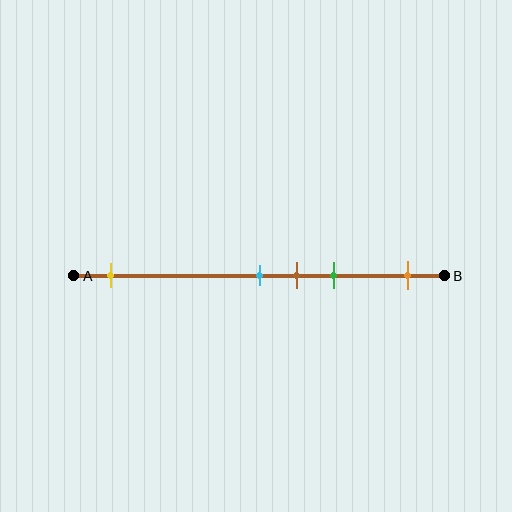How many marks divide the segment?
There are 5 marks dividing the segment.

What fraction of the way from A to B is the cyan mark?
The cyan mark is approximately 50% (0.5) of the way from A to B.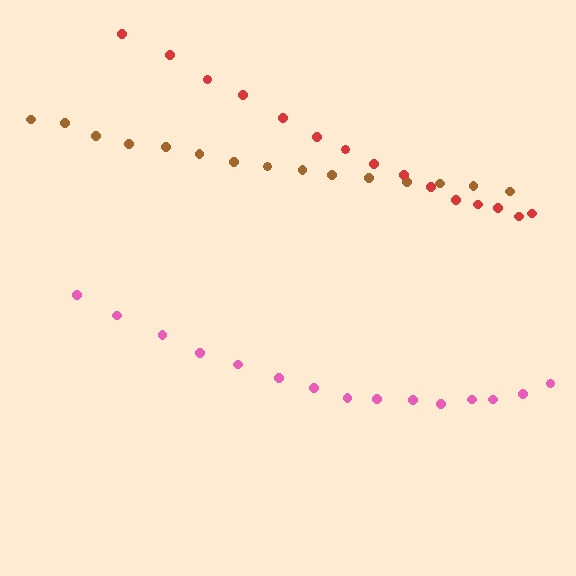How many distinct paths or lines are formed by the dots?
There are 3 distinct paths.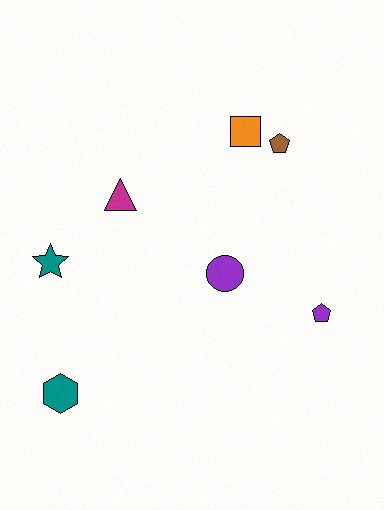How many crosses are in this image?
There are no crosses.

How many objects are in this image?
There are 7 objects.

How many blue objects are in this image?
There are no blue objects.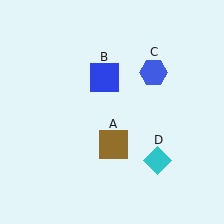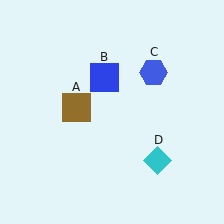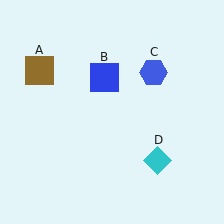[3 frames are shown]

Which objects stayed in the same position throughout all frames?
Blue square (object B) and blue hexagon (object C) and cyan diamond (object D) remained stationary.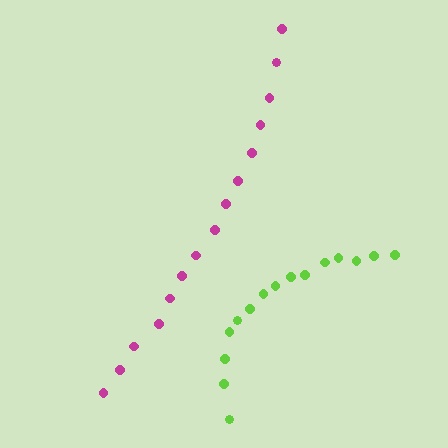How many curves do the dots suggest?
There are 2 distinct paths.